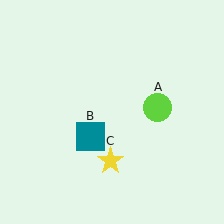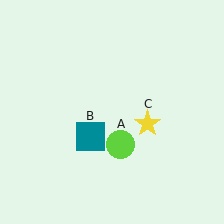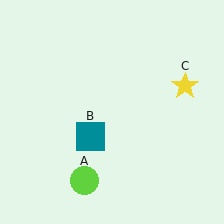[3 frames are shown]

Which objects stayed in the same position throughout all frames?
Teal square (object B) remained stationary.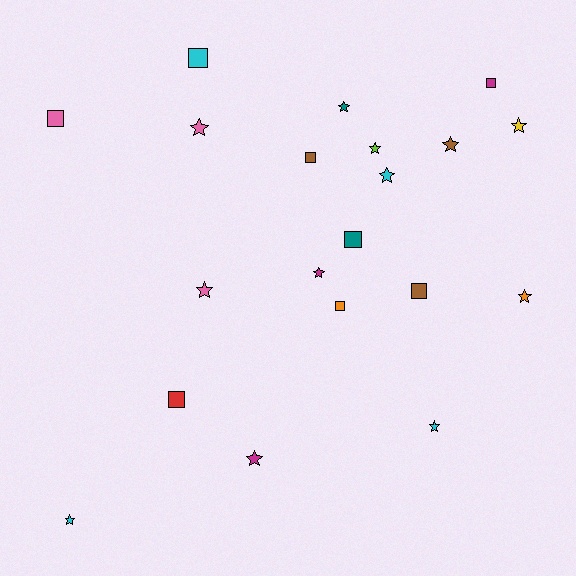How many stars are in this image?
There are 12 stars.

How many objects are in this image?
There are 20 objects.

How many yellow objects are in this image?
There is 1 yellow object.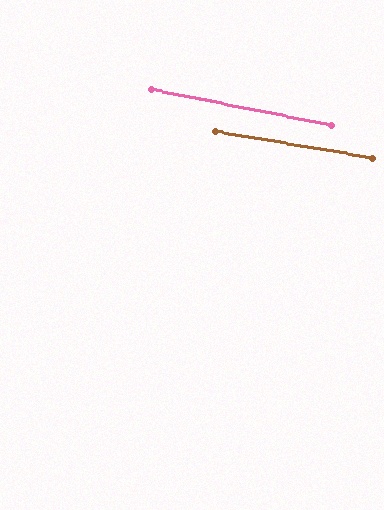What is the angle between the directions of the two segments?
Approximately 2 degrees.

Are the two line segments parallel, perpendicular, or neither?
Parallel — their directions differ by only 1.9°.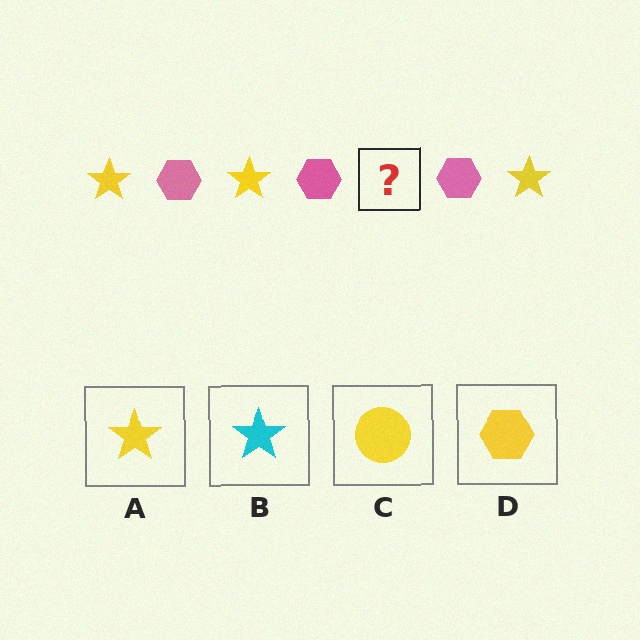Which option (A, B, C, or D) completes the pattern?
A.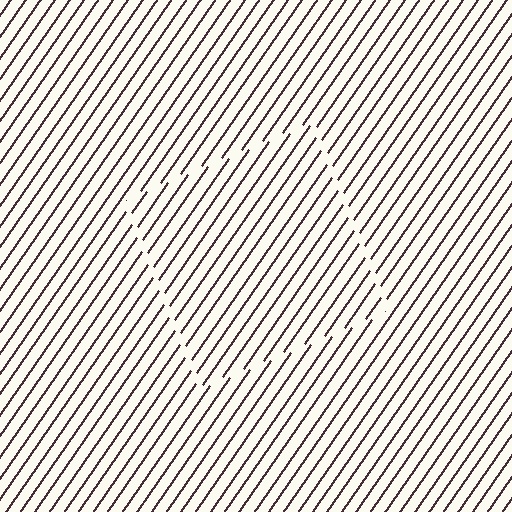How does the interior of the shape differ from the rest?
The interior of the shape contains the same grating, shifted by half a period — the contour is defined by the phase discontinuity where line-ends from the inner and outer gratings abut.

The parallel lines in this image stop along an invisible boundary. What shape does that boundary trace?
An illusory square. The interior of the shape contains the same grating, shifted by half a period — the contour is defined by the phase discontinuity where line-ends from the inner and outer gratings abut.